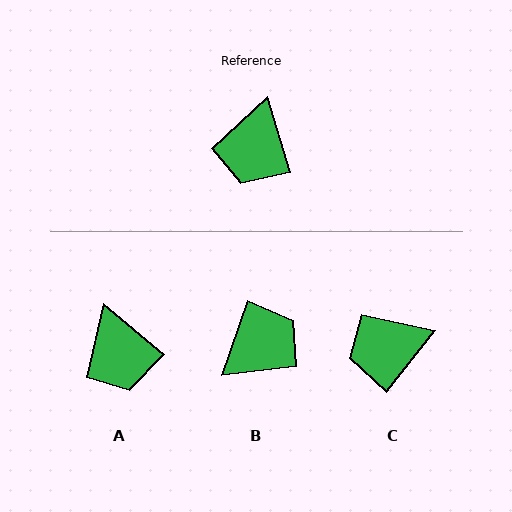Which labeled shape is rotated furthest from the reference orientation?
B, about 144 degrees away.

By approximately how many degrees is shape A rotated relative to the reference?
Approximately 34 degrees counter-clockwise.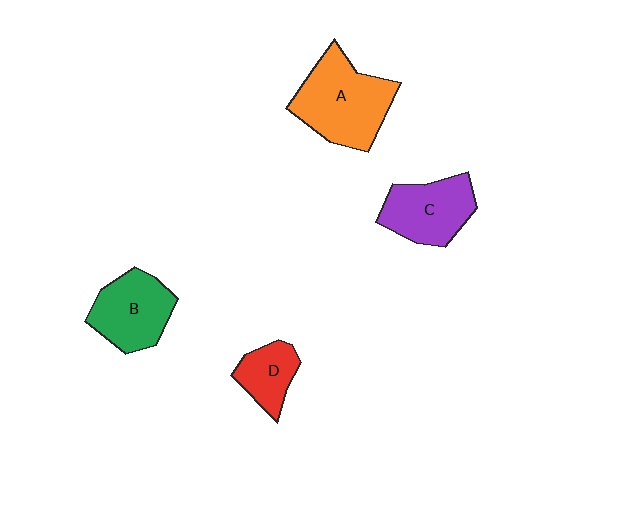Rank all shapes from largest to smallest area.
From largest to smallest: A (orange), B (green), C (purple), D (red).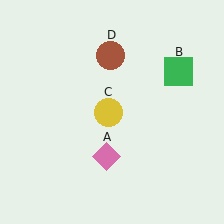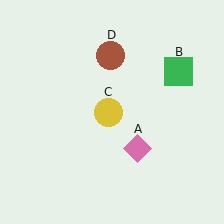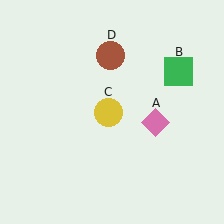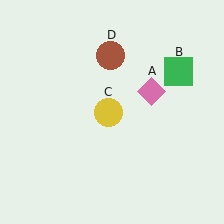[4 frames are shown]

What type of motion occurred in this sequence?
The pink diamond (object A) rotated counterclockwise around the center of the scene.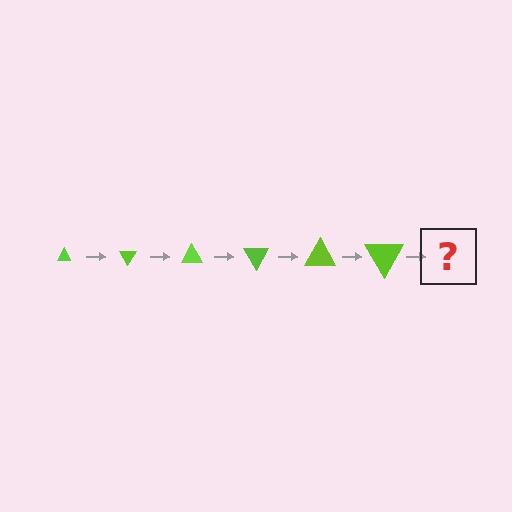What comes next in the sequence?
The next element should be a triangle, larger than the previous one and rotated 360 degrees from the start.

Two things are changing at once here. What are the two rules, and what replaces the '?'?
The two rules are that the triangle grows larger each step and it rotates 60 degrees each step. The '?' should be a triangle, larger than the previous one and rotated 360 degrees from the start.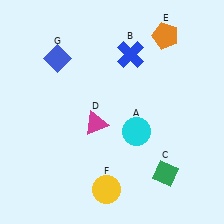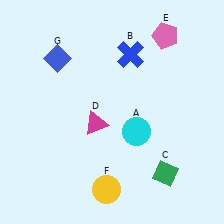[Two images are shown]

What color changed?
The pentagon (E) changed from orange in Image 1 to pink in Image 2.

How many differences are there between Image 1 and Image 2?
There is 1 difference between the two images.